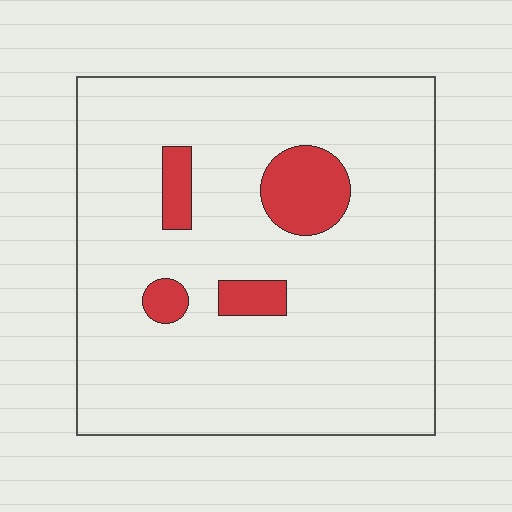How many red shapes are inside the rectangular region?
4.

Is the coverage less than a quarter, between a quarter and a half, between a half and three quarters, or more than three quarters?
Less than a quarter.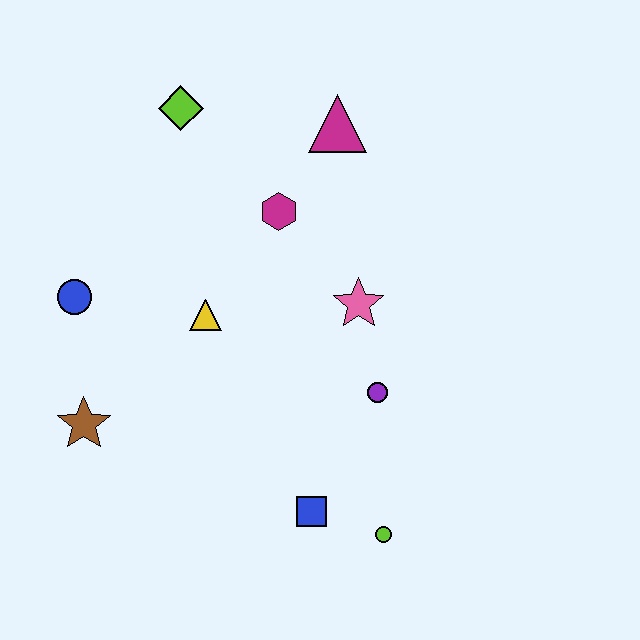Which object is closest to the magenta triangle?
The magenta hexagon is closest to the magenta triangle.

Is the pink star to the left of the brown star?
No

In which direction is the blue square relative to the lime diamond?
The blue square is below the lime diamond.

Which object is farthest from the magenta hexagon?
The lime circle is farthest from the magenta hexagon.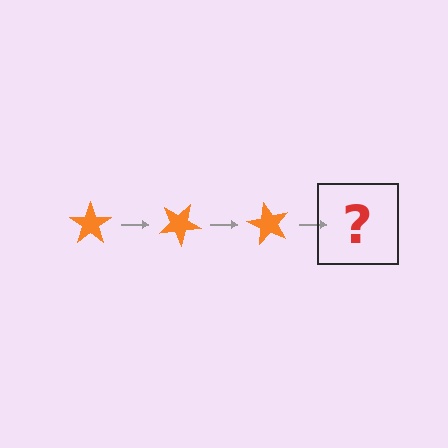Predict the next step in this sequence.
The next step is an orange star rotated 90 degrees.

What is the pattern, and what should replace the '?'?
The pattern is that the star rotates 30 degrees each step. The '?' should be an orange star rotated 90 degrees.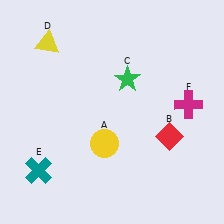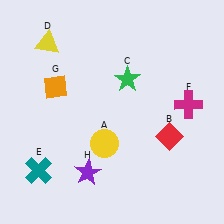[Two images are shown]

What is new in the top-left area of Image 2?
An orange diamond (G) was added in the top-left area of Image 2.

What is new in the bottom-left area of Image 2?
A purple star (H) was added in the bottom-left area of Image 2.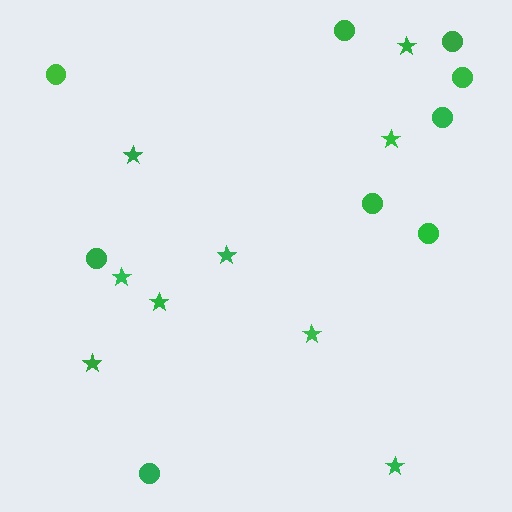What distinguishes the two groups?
There are 2 groups: one group of stars (9) and one group of circles (9).